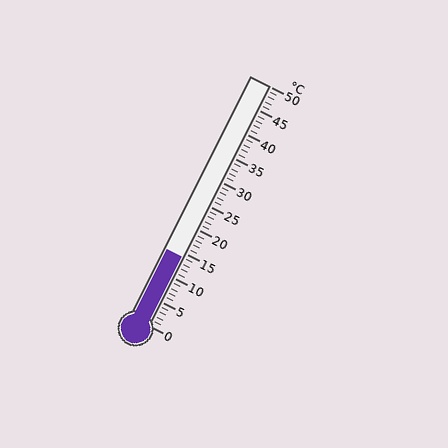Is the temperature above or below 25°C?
The temperature is below 25°C.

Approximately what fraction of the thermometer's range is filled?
The thermometer is filled to approximately 30% of its range.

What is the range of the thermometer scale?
The thermometer scale ranges from 0°C to 50°C.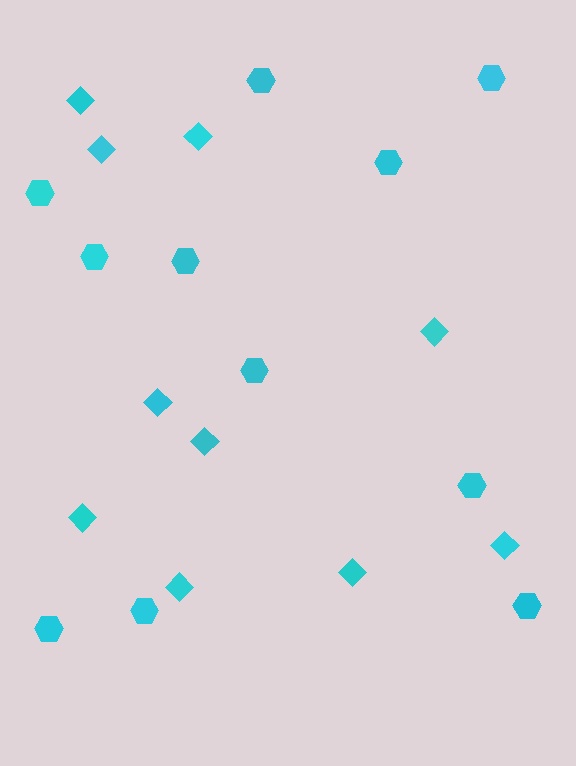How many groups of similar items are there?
There are 2 groups: one group of hexagons (11) and one group of diamonds (10).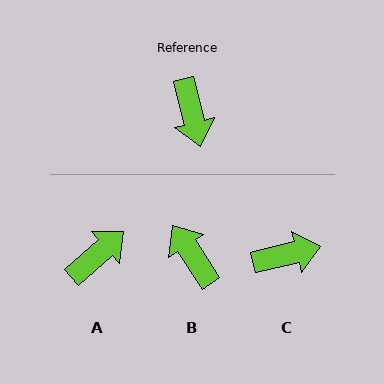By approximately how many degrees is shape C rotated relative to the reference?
Approximately 89 degrees counter-clockwise.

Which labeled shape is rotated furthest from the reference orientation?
B, about 161 degrees away.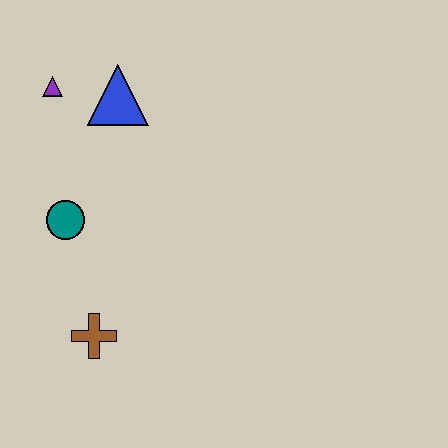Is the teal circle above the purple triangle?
No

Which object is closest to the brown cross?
The teal circle is closest to the brown cross.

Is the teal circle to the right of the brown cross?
No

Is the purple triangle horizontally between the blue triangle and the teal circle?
No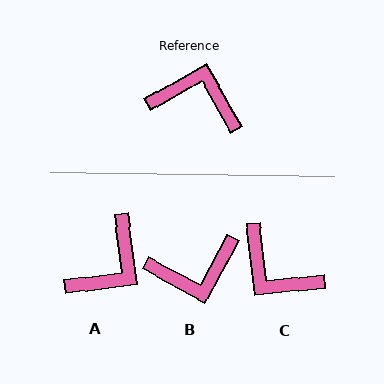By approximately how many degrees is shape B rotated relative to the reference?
Approximately 148 degrees clockwise.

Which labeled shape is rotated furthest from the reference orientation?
C, about 156 degrees away.